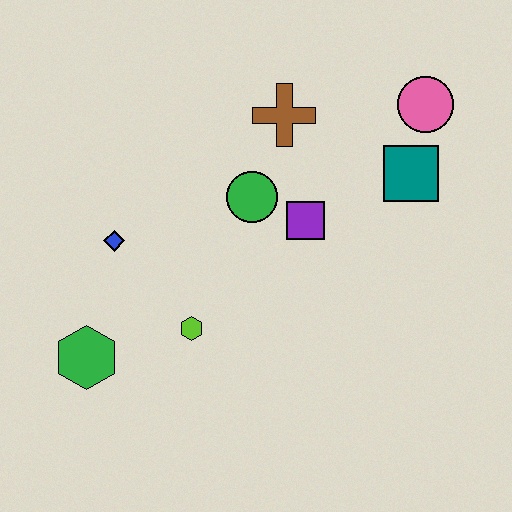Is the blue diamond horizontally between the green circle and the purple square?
No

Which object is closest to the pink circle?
The teal square is closest to the pink circle.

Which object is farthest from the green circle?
The green hexagon is farthest from the green circle.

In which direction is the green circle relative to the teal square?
The green circle is to the left of the teal square.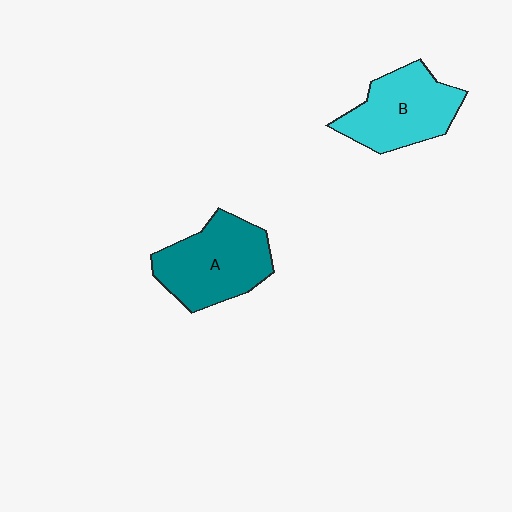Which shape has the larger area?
Shape A (teal).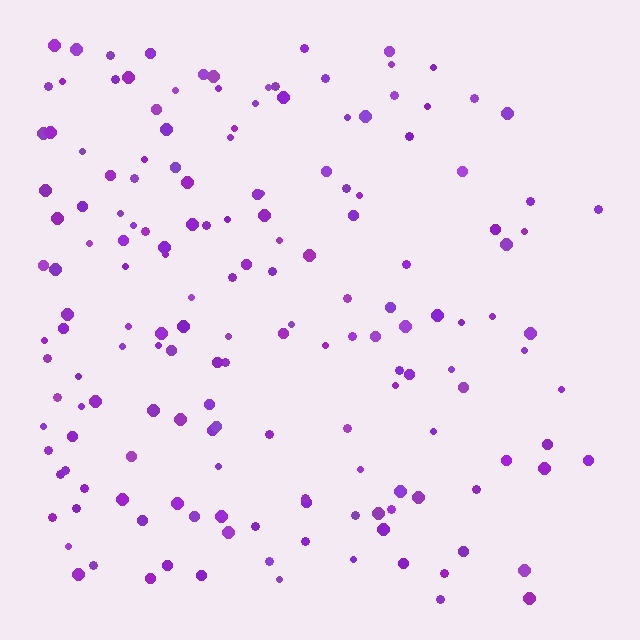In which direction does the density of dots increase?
From right to left, with the left side densest.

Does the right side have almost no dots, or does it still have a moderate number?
Still a moderate number, just noticeably fewer than the left.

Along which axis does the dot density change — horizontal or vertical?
Horizontal.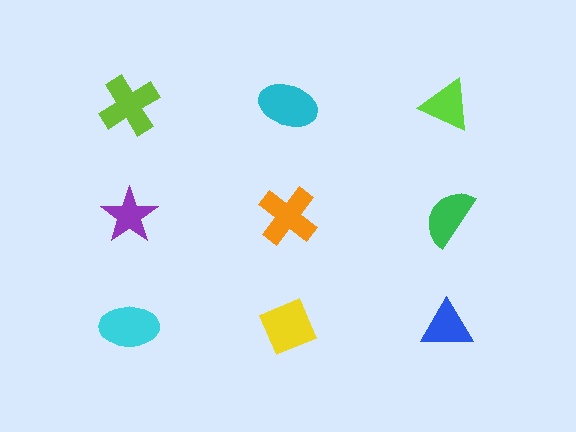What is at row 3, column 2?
A yellow diamond.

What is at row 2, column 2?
An orange cross.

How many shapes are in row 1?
3 shapes.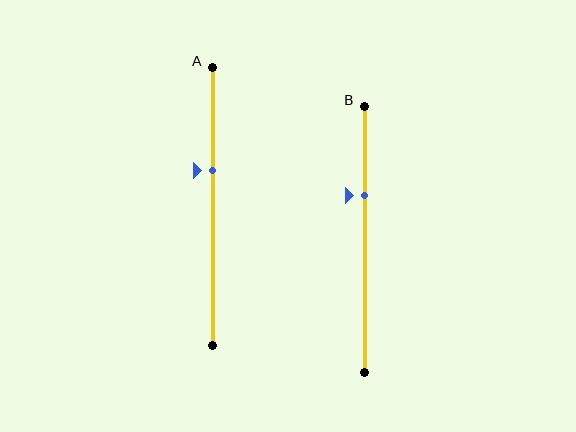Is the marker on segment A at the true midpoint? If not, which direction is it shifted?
No, the marker on segment A is shifted upward by about 13% of the segment length.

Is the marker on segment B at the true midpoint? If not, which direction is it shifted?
No, the marker on segment B is shifted upward by about 17% of the segment length.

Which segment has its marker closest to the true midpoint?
Segment A has its marker closest to the true midpoint.